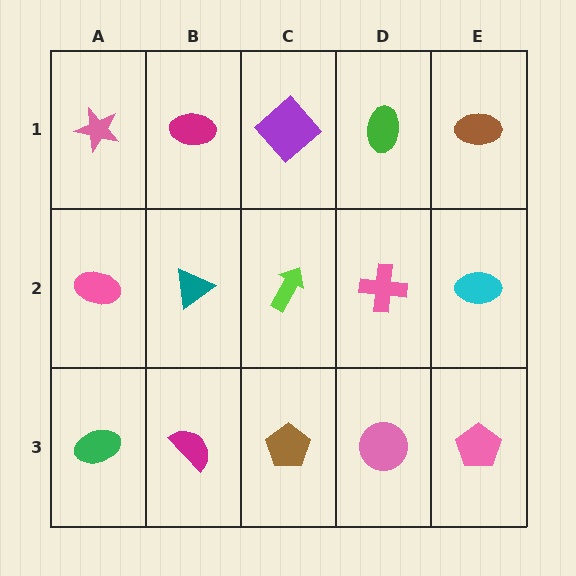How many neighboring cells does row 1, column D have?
3.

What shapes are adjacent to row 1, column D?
A pink cross (row 2, column D), a purple diamond (row 1, column C), a brown ellipse (row 1, column E).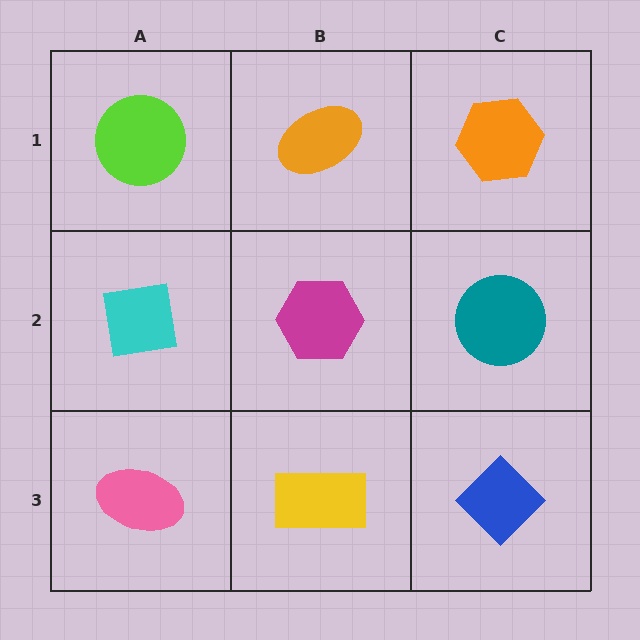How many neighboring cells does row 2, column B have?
4.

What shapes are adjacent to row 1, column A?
A cyan square (row 2, column A), an orange ellipse (row 1, column B).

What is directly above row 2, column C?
An orange hexagon.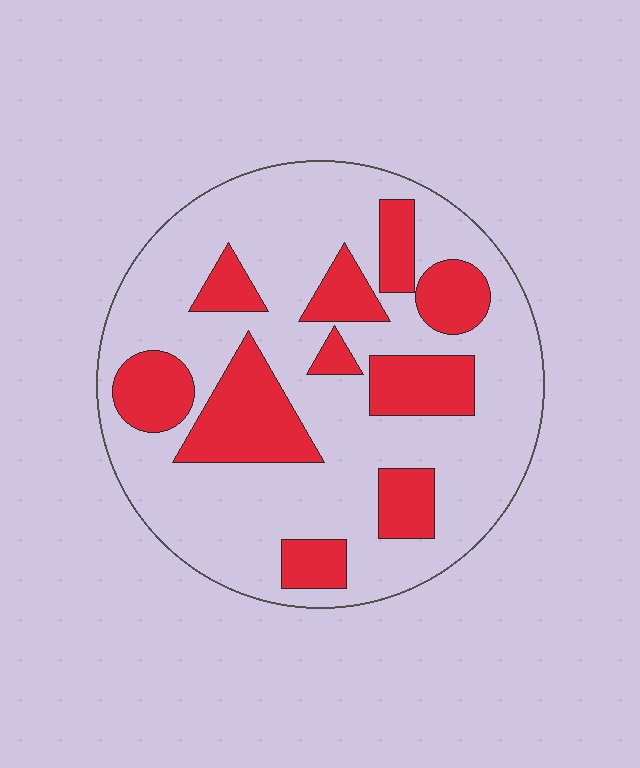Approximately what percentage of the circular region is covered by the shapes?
Approximately 30%.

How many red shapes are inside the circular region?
10.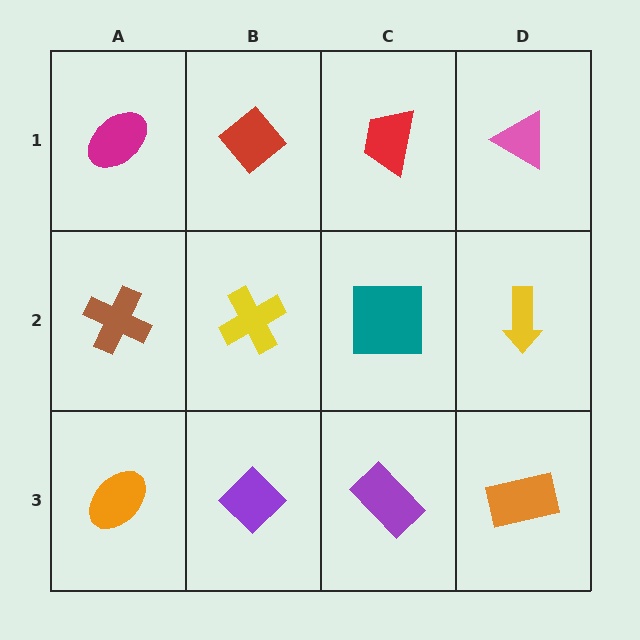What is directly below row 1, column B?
A yellow cross.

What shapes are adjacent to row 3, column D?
A yellow arrow (row 2, column D), a purple rectangle (row 3, column C).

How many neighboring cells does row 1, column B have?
3.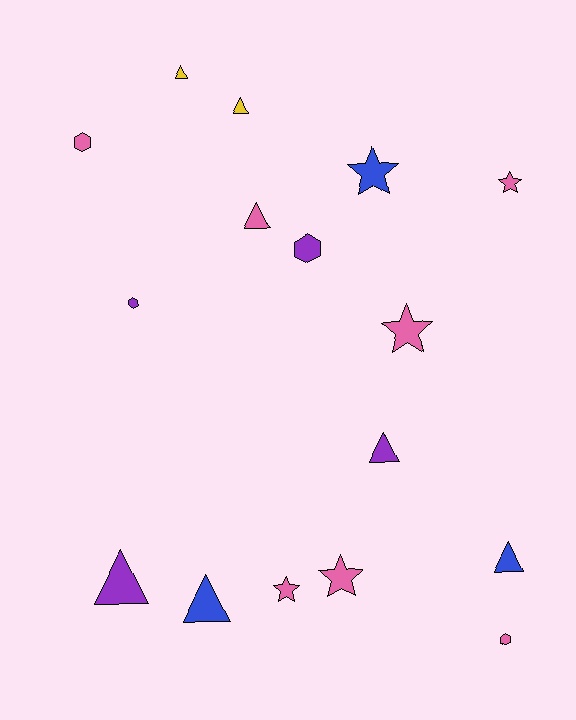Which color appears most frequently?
Pink, with 7 objects.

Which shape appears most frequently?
Triangle, with 7 objects.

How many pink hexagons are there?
There are 2 pink hexagons.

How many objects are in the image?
There are 16 objects.